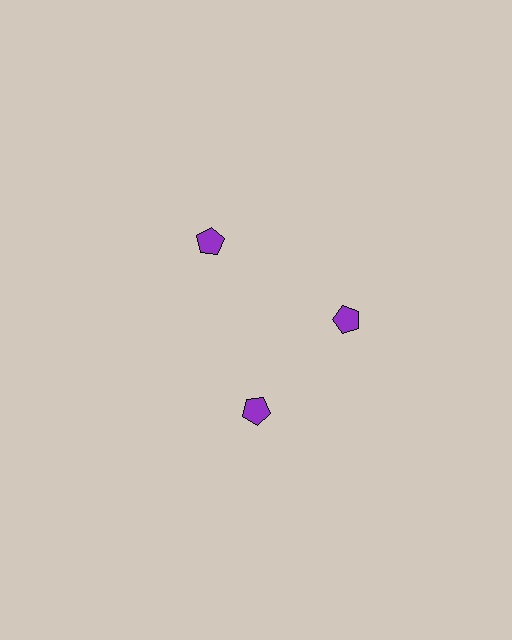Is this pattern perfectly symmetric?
No. The 3 purple pentagons are arranged in a ring, but one element near the 7 o'clock position is rotated out of alignment along the ring, breaking the 3-fold rotational symmetry.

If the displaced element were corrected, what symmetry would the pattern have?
It would have 3-fold rotational symmetry — the pattern would map onto itself every 120 degrees.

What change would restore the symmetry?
The symmetry would be restored by rotating it back into even spacing with its neighbors so that all 3 pentagons sit at equal angles and equal distance from the center.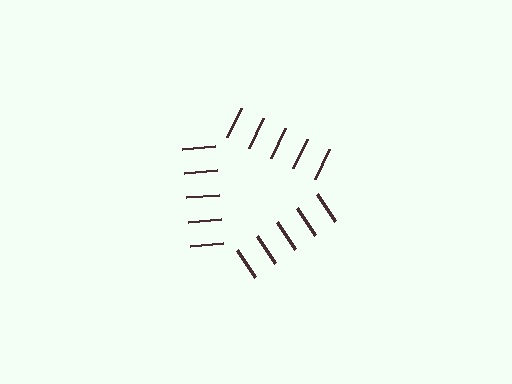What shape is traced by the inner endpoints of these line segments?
An illusory triangle — the line segments terminate on its edges but no continuous stroke is drawn.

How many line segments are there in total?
15 — 5 along each of the 3 edges.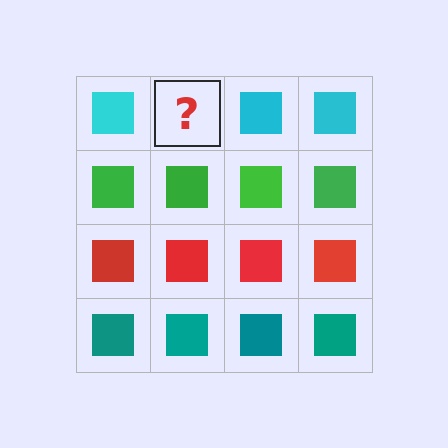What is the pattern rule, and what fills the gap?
The rule is that each row has a consistent color. The gap should be filled with a cyan square.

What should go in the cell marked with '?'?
The missing cell should contain a cyan square.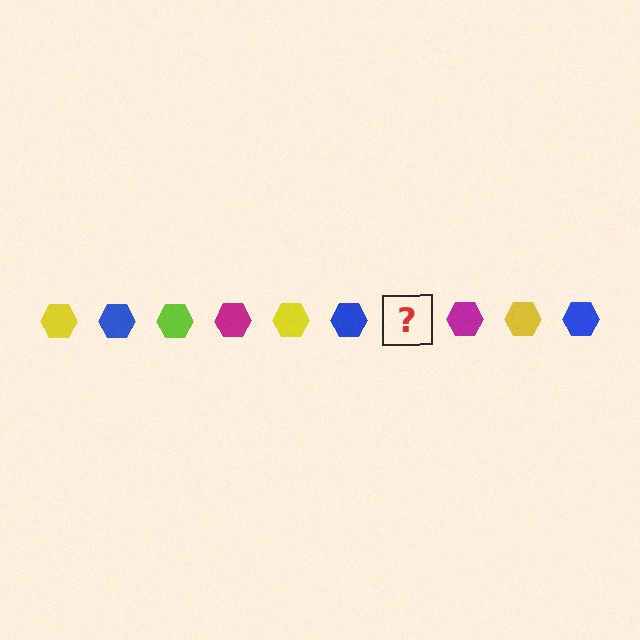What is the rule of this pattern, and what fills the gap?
The rule is that the pattern cycles through yellow, blue, lime, magenta hexagons. The gap should be filled with a lime hexagon.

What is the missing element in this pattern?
The missing element is a lime hexagon.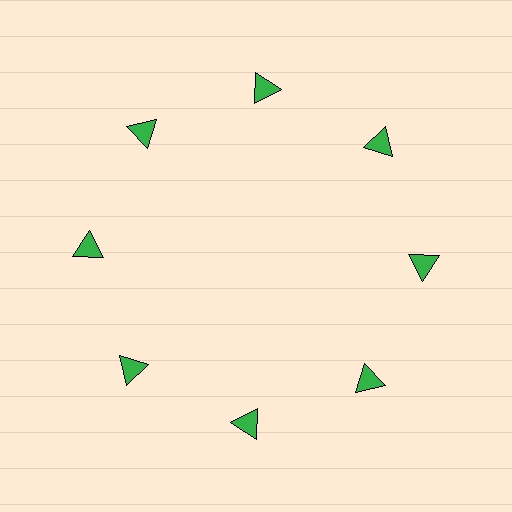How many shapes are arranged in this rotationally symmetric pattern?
There are 8 shapes, arranged in 8 groups of 1.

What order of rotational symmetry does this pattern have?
This pattern has 8-fold rotational symmetry.